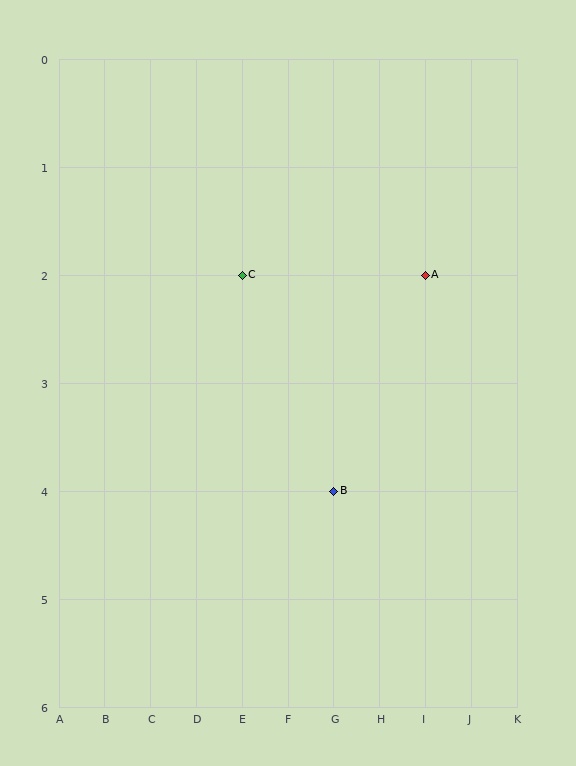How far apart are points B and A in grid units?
Points B and A are 2 columns and 2 rows apart (about 2.8 grid units diagonally).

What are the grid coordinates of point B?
Point B is at grid coordinates (G, 4).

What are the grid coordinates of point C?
Point C is at grid coordinates (E, 2).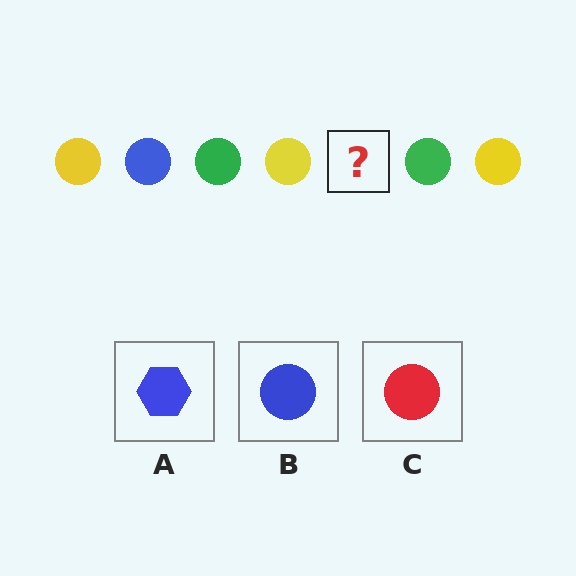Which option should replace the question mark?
Option B.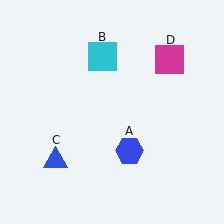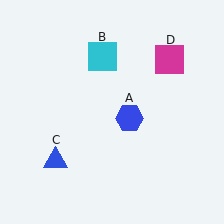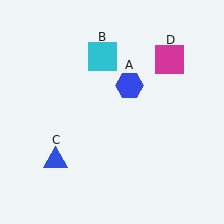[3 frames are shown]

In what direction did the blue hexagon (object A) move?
The blue hexagon (object A) moved up.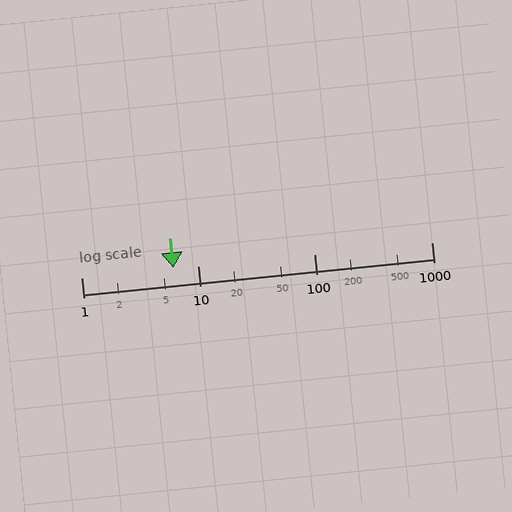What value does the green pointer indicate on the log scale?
The pointer indicates approximately 6.2.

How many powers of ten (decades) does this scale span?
The scale spans 3 decades, from 1 to 1000.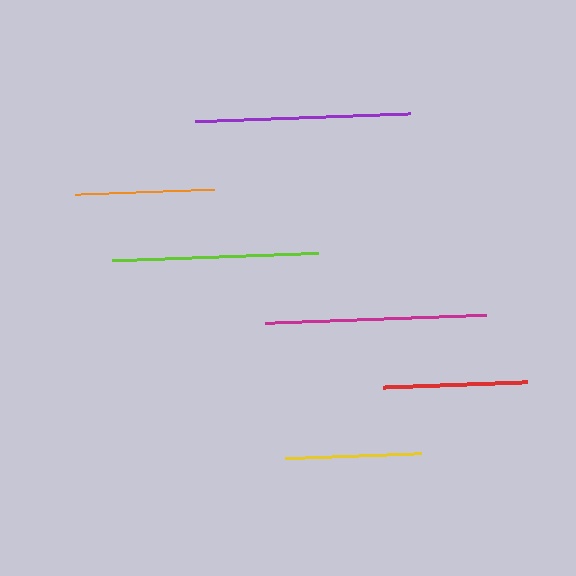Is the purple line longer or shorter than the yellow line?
The purple line is longer than the yellow line.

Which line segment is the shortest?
The yellow line is the shortest at approximately 136 pixels.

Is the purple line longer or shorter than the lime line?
The purple line is longer than the lime line.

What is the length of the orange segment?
The orange segment is approximately 139 pixels long.